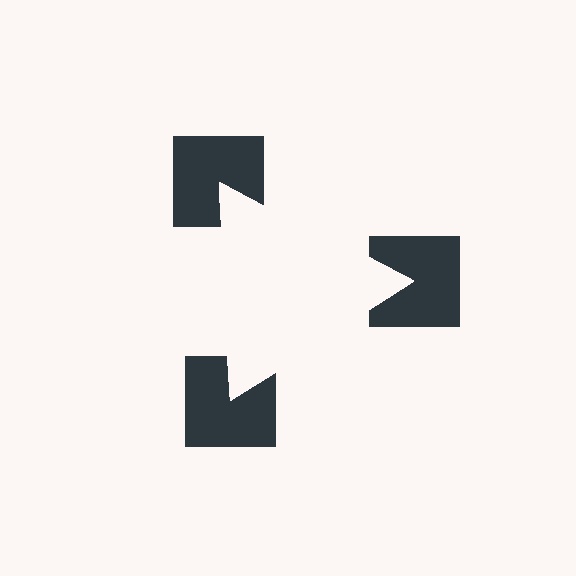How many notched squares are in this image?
There are 3 — one at each vertex of the illusory triangle.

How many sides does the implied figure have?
3 sides.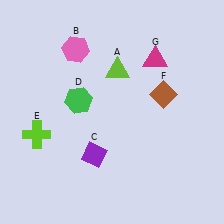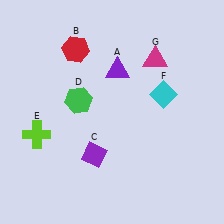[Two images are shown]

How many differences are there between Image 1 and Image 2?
There are 3 differences between the two images.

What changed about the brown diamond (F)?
In Image 1, F is brown. In Image 2, it changed to cyan.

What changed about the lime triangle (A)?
In Image 1, A is lime. In Image 2, it changed to purple.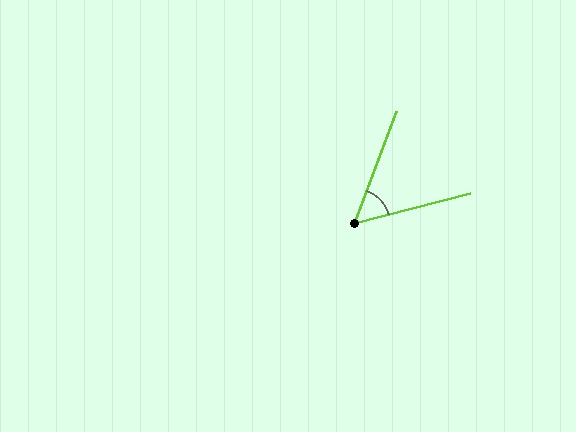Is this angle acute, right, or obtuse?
It is acute.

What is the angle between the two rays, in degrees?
Approximately 55 degrees.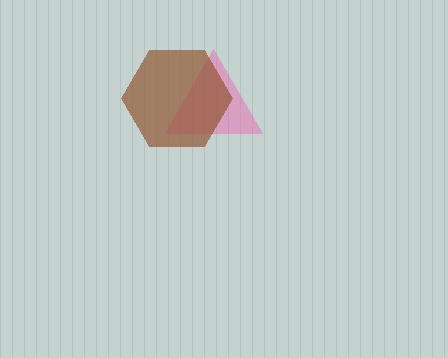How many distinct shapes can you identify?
There are 2 distinct shapes: a pink triangle, a brown hexagon.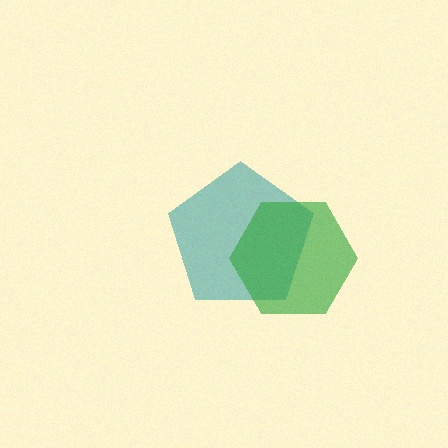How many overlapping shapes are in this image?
There are 2 overlapping shapes in the image.